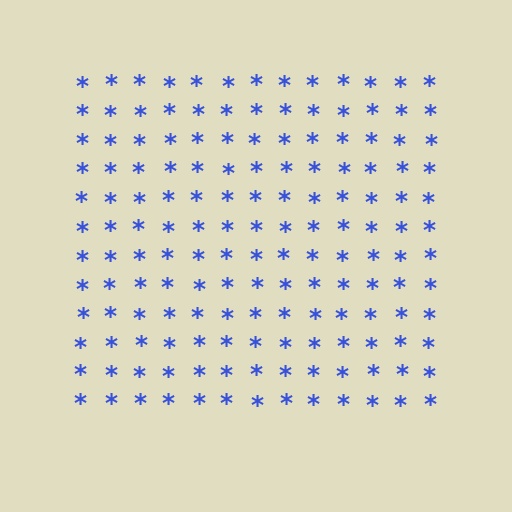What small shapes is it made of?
It is made of small asterisks.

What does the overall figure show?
The overall figure shows a square.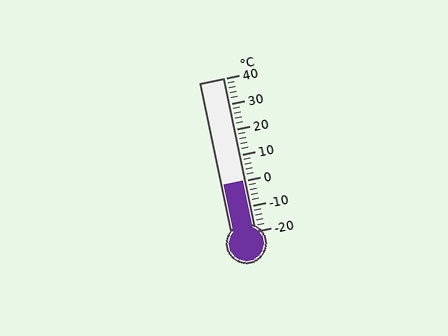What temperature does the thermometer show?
The thermometer shows approximately 0°C.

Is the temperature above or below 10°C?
The temperature is below 10°C.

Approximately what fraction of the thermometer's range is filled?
The thermometer is filled to approximately 35% of its range.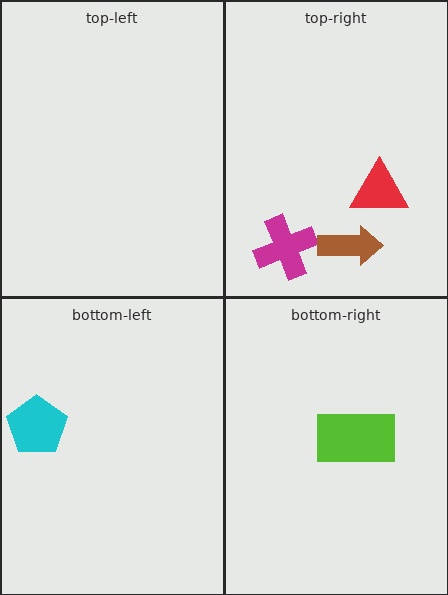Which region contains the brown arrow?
The top-right region.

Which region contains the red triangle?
The top-right region.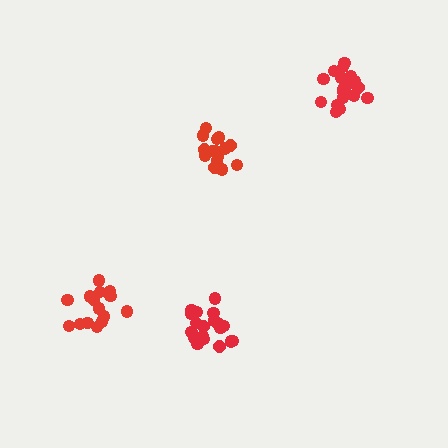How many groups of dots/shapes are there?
There are 4 groups.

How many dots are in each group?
Group 1: 16 dots, Group 2: 16 dots, Group 3: 21 dots, Group 4: 19 dots (72 total).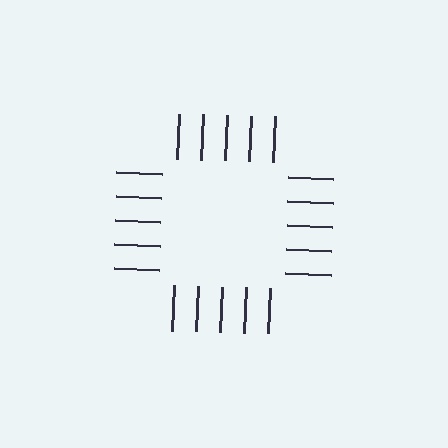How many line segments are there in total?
20 — 5 along each of the 4 edges.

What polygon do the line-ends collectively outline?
An illusory square — the line segments terminate on its edges but no continuous stroke is drawn.